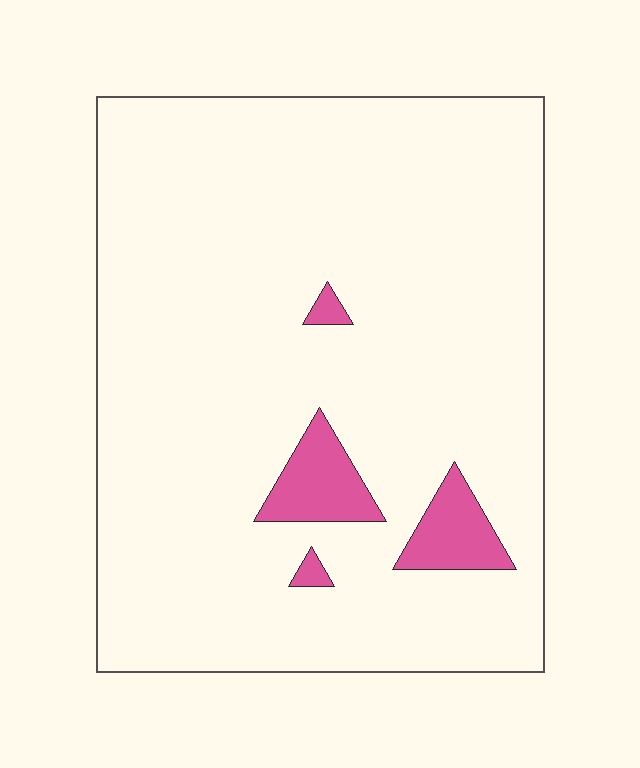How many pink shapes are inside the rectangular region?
4.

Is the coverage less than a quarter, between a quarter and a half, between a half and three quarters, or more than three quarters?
Less than a quarter.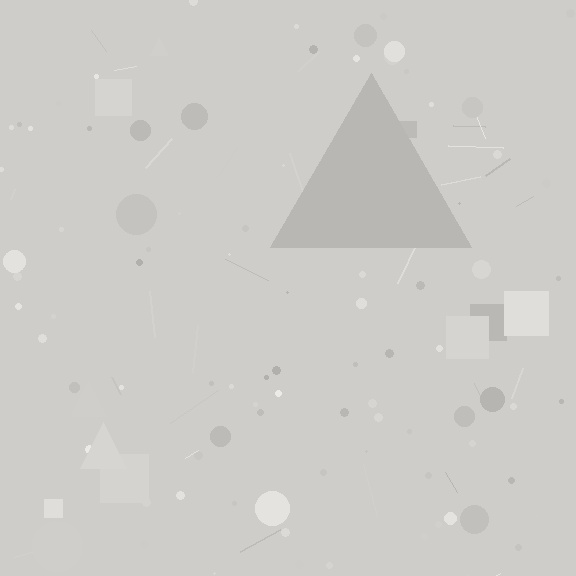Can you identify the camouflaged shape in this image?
The camouflaged shape is a triangle.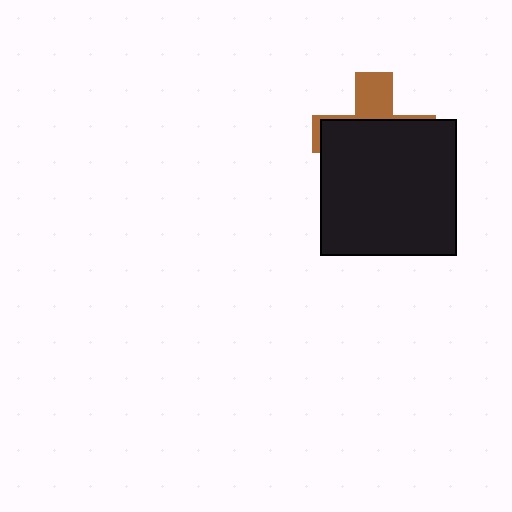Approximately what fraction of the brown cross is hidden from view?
Roughly 69% of the brown cross is hidden behind the black square.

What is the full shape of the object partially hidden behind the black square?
The partially hidden object is a brown cross.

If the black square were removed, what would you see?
You would see the complete brown cross.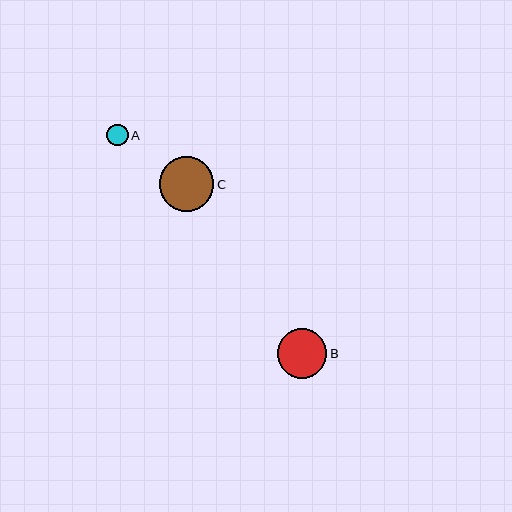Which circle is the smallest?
Circle A is the smallest with a size of approximately 22 pixels.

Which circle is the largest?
Circle C is the largest with a size of approximately 55 pixels.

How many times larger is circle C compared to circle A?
Circle C is approximately 2.5 times the size of circle A.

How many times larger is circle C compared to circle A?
Circle C is approximately 2.5 times the size of circle A.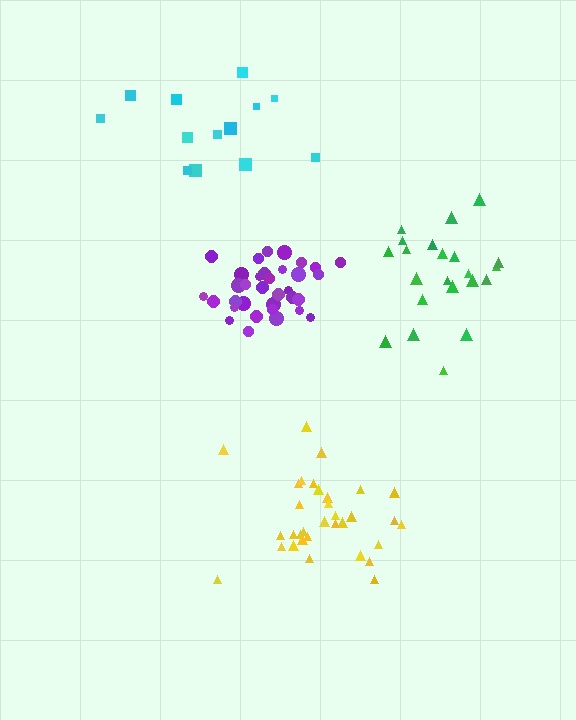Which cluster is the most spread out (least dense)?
Cyan.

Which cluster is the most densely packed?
Purple.